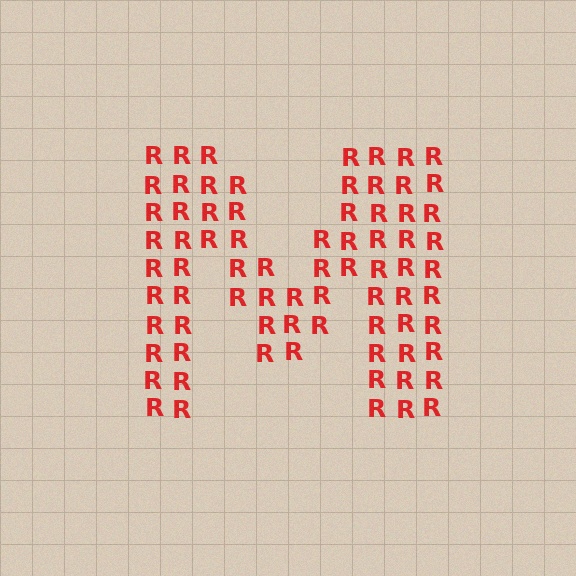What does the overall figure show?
The overall figure shows the letter M.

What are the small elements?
The small elements are letter R's.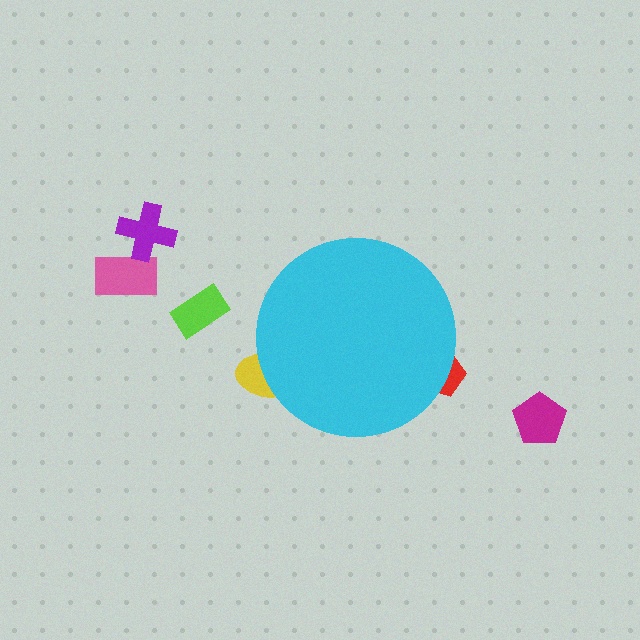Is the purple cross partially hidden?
No, the purple cross is fully visible.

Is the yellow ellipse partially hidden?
Yes, the yellow ellipse is partially hidden behind the cyan circle.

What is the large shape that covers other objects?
A cyan circle.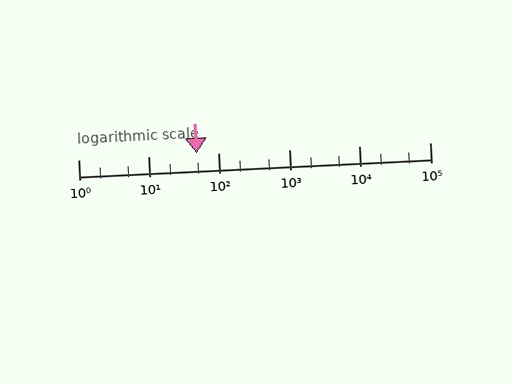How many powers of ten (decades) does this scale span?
The scale spans 5 decades, from 1 to 100000.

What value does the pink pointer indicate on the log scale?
The pointer indicates approximately 49.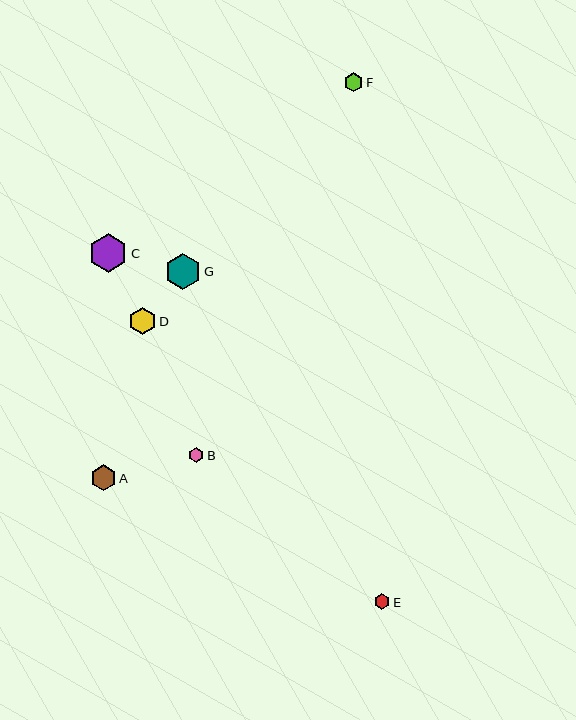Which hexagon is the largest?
Hexagon C is the largest with a size of approximately 38 pixels.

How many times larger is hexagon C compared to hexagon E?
Hexagon C is approximately 2.5 times the size of hexagon E.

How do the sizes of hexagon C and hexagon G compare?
Hexagon C and hexagon G are approximately the same size.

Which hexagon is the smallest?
Hexagon B is the smallest with a size of approximately 15 pixels.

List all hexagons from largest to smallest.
From largest to smallest: C, G, D, A, F, E, B.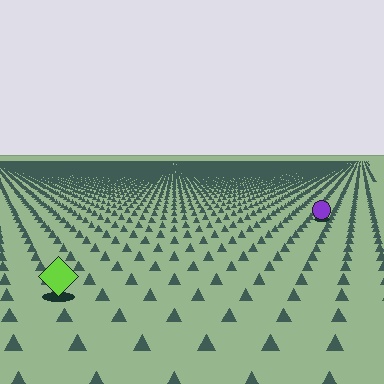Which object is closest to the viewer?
The lime diamond is closest. The texture marks near it are larger and more spread out.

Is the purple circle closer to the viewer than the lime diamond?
No. The lime diamond is closer — you can tell from the texture gradient: the ground texture is coarser near it.